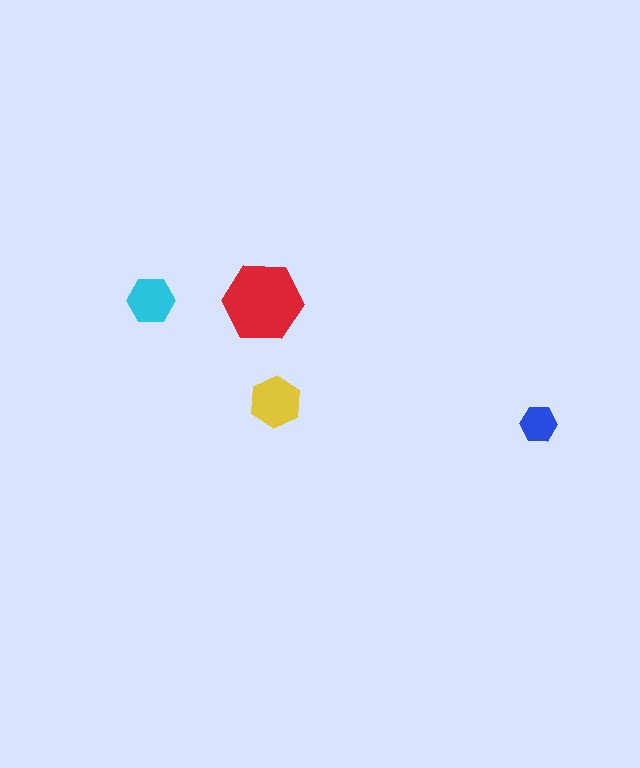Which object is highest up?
The cyan hexagon is topmost.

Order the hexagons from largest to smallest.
the red one, the yellow one, the cyan one, the blue one.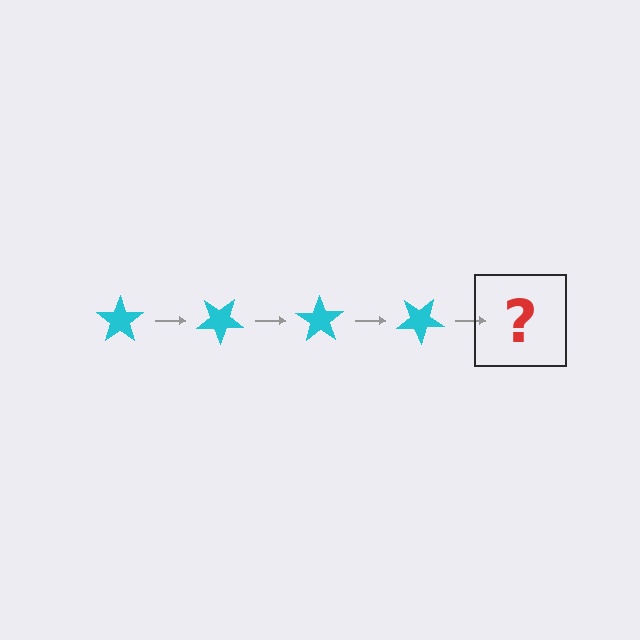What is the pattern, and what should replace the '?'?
The pattern is that the star rotates 35 degrees each step. The '?' should be a cyan star rotated 140 degrees.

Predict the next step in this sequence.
The next step is a cyan star rotated 140 degrees.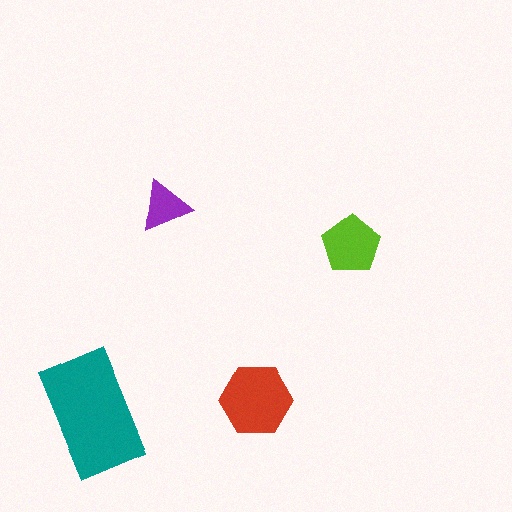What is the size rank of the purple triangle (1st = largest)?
4th.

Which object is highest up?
The purple triangle is topmost.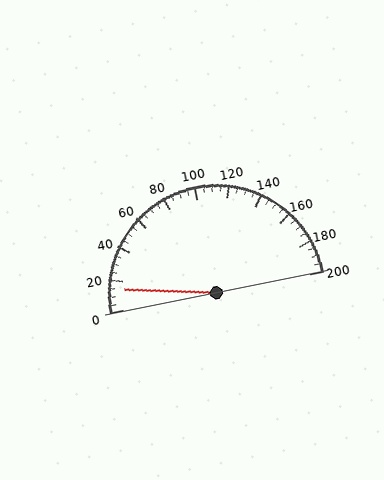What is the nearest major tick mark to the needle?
The nearest major tick mark is 20.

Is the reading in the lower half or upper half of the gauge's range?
The reading is in the lower half of the range (0 to 200).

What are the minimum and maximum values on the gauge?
The gauge ranges from 0 to 200.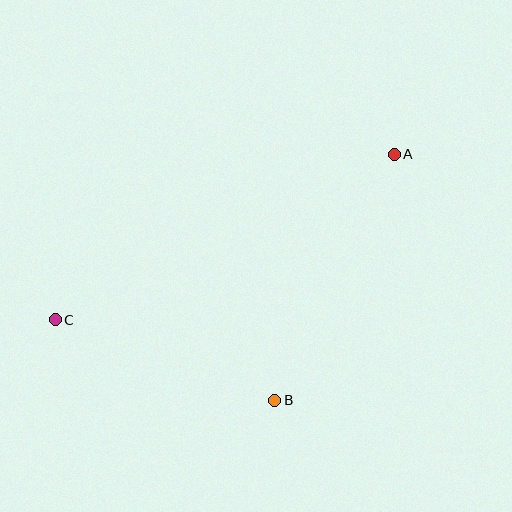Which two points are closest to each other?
Points B and C are closest to each other.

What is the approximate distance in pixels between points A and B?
The distance between A and B is approximately 273 pixels.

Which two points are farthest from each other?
Points A and C are farthest from each other.